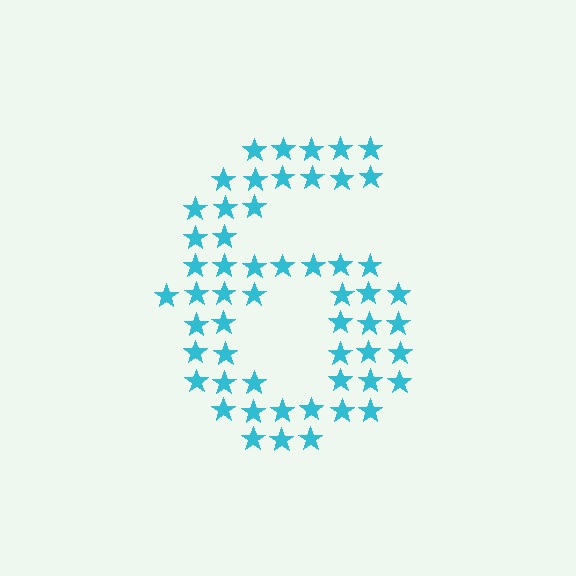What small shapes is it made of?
It is made of small stars.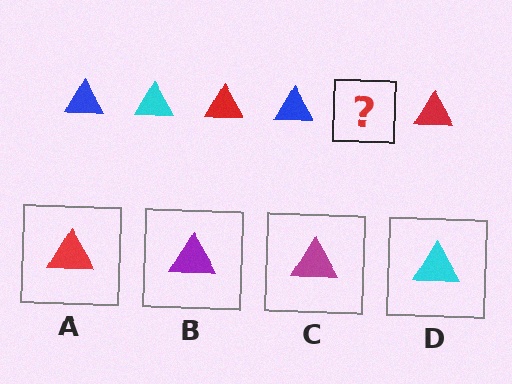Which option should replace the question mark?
Option D.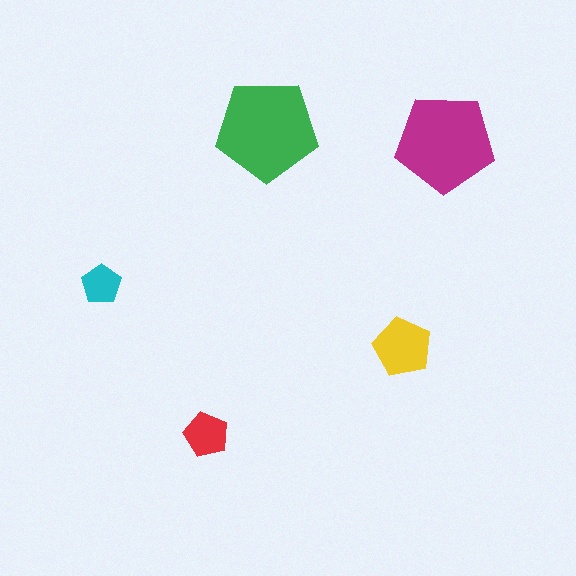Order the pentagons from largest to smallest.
the green one, the magenta one, the yellow one, the red one, the cyan one.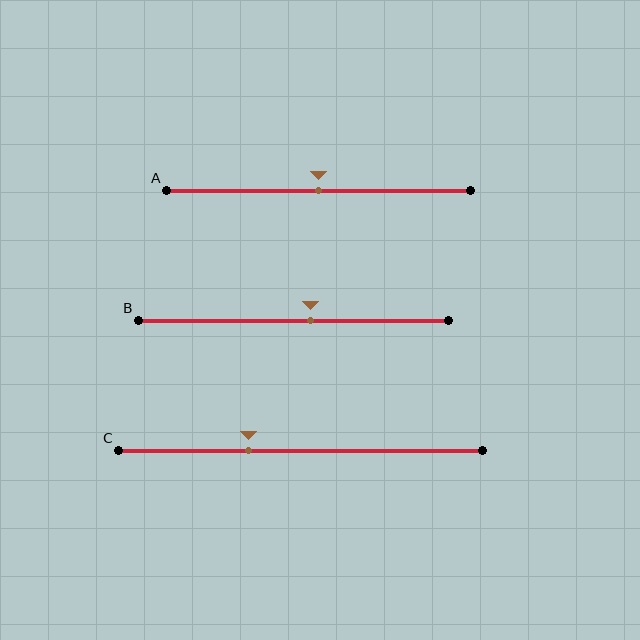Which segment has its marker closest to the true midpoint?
Segment A has its marker closest to the true midpoint.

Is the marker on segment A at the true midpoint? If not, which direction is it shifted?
Yes, the marker on segment A is at the true midpoint.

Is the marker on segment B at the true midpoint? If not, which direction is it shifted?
No, the marker on segment B is shifted to the right by about 6% of the segment length.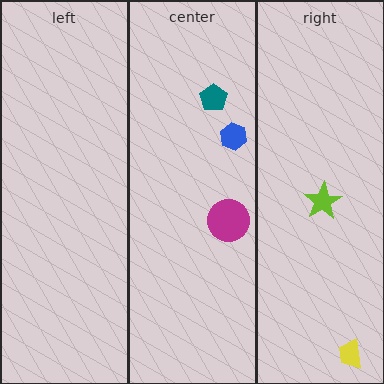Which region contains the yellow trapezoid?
The right region.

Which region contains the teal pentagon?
The center region.